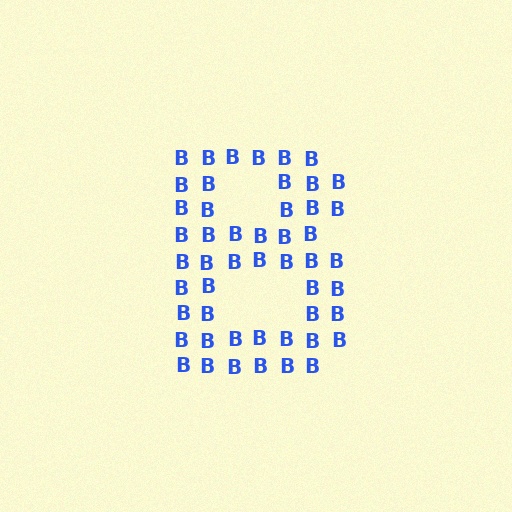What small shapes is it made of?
It is made of small letter B's.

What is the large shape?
The large shape is the letter B.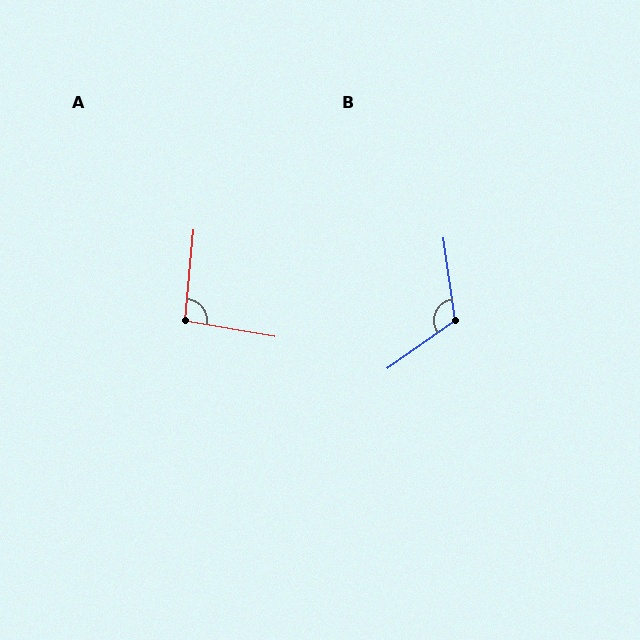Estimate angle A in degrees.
Approximately 94 degrees.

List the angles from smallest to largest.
A (94°), B (117°).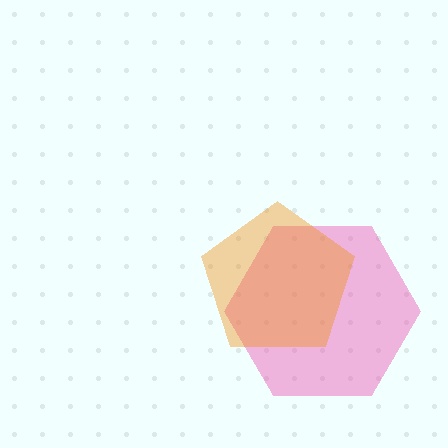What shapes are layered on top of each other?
The layered shapes are: a pink hexagon, an orange pentagon.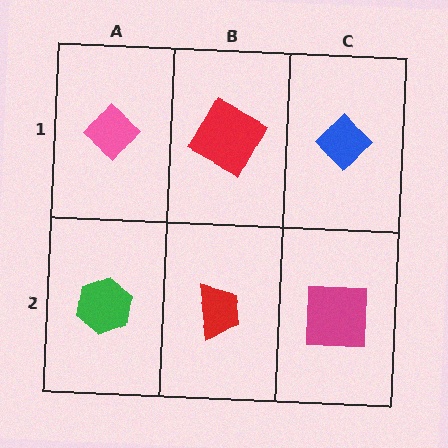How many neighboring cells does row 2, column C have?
2.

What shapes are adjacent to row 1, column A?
A green hexagon (row 2, column A), a red square (row 1, column B).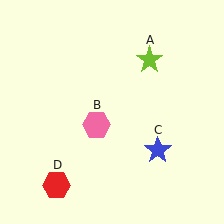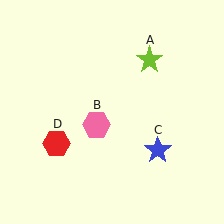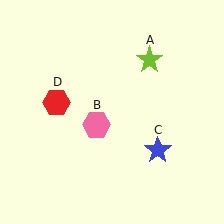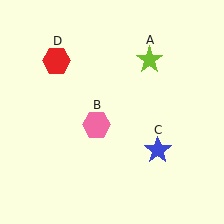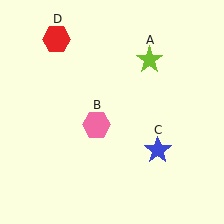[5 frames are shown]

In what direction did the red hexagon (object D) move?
The red hexagon (object D) moved up.